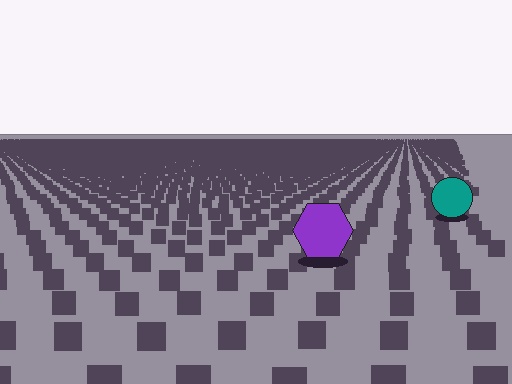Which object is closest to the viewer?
The purple hexagon is closest. The texture marks near it are larger and more spread out.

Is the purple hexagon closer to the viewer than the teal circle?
Yes. The purple hexagon is closer — you can tell from the texture gradient: the ground texture is coarser near it.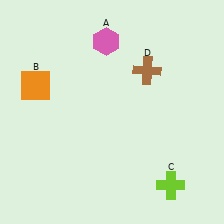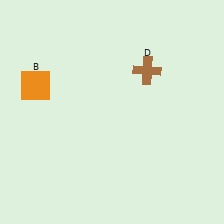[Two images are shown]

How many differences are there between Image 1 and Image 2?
There are 2 differences between the two images.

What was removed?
The pink hexagon (A), the lime cross (C) were removed in Image 2.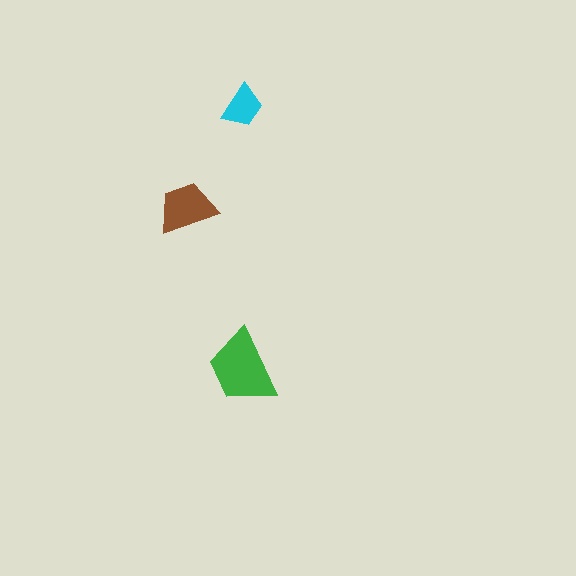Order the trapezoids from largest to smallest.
the green one, the brown one, the cyan one.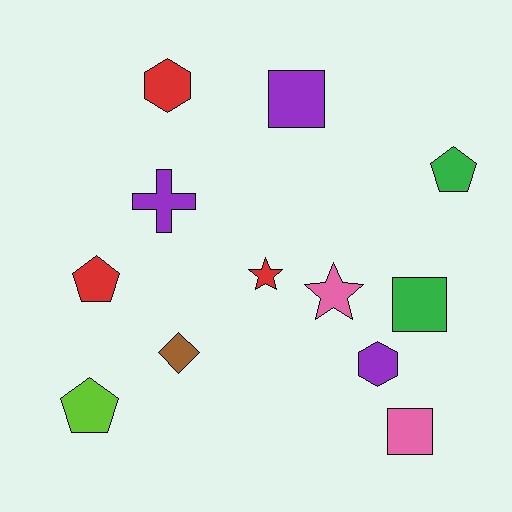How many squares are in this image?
There are 3 squares.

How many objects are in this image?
There are 12 objects.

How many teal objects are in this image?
There are no teal objects.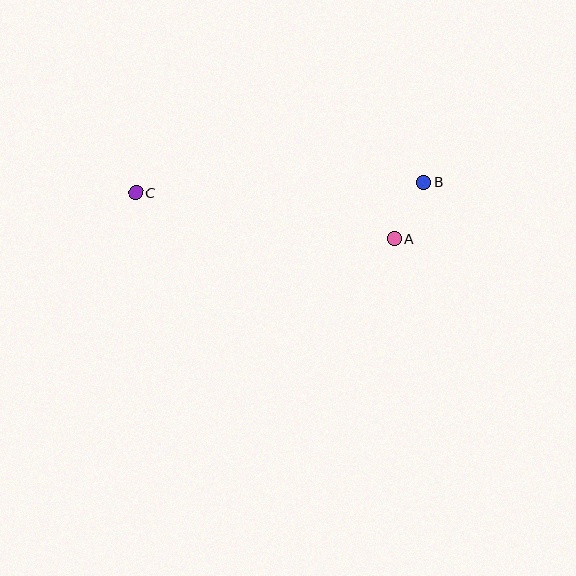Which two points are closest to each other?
Points A and B are closest to each other.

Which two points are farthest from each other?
Points B and C are farthest from each other.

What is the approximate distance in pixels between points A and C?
The distance between A and C is approximately 263 pixels.